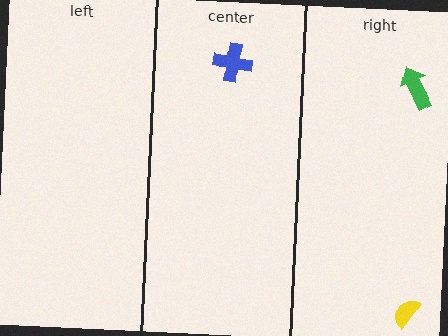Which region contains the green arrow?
The right region.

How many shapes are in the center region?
1.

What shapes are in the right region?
The yellow semicircle, the green arrow.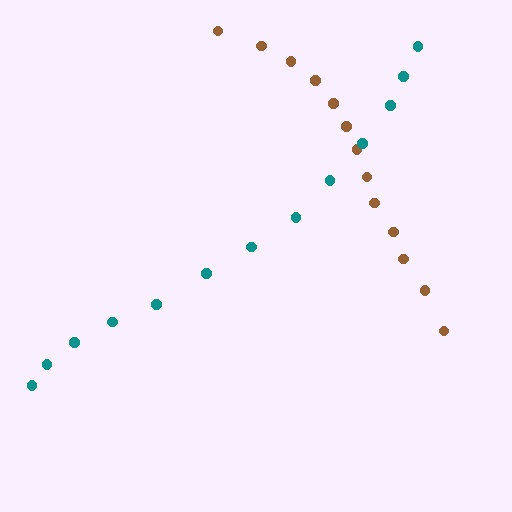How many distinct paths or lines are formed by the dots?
There are 2 distinct paths.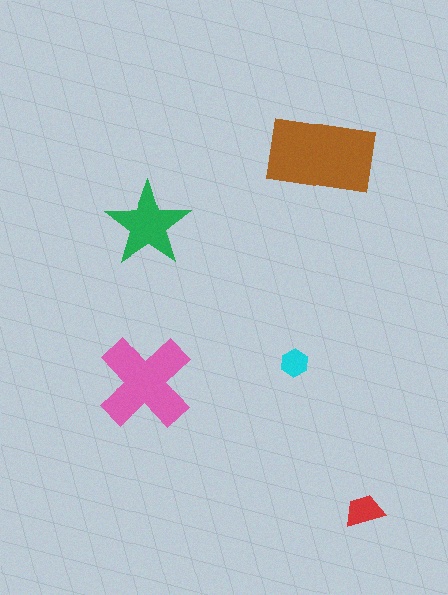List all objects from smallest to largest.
The cyan hexagon, the red trapezoid, the green star, the pink cross, the brown rectangle.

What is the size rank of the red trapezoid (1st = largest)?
4th.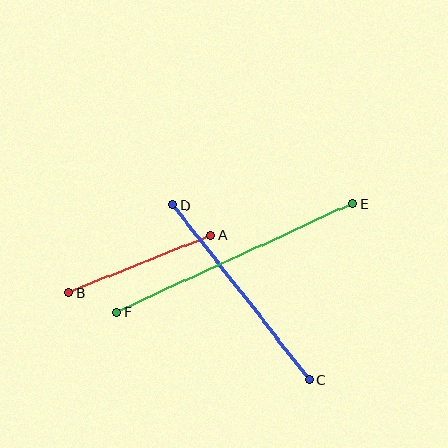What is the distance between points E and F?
The distance is approximately 260 pixels.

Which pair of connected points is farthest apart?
Points E and F are farthest apart.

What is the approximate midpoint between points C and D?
The midpoint is at approximately (241, 293) pixels.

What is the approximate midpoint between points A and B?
The midpoint is at approximately (140, 264) pixels.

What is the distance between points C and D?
The distance is approximately 221 pixels.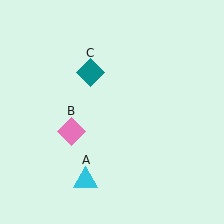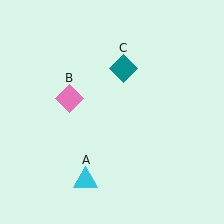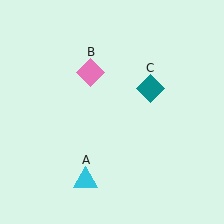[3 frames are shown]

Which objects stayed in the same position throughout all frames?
Cyan triangle (object A) remained stationary.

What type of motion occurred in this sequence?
The pink diamond (object B), teal diamond (object C) rotated clockwise around the center of the scene.